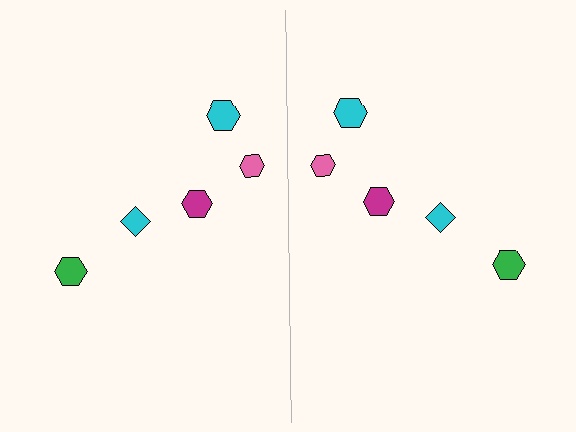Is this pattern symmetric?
Yes, this pattern has bilateral (reflection) symmetry.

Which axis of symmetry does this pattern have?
The pattern has a vertical axis of symmetry running through the center of the image.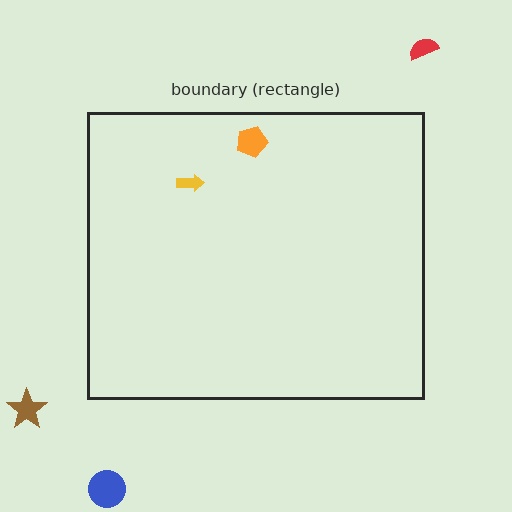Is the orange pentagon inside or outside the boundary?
Inside.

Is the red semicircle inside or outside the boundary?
Outside.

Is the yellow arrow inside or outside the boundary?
Inside.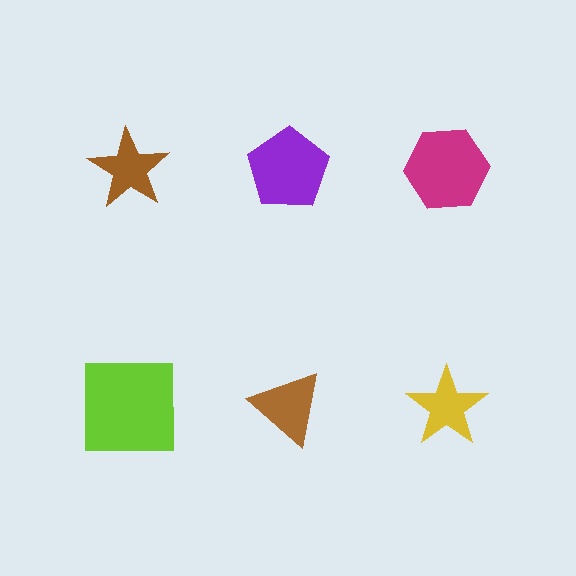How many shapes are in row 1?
3 shapes.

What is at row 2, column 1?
A lime square.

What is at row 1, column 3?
A magenta hexagon.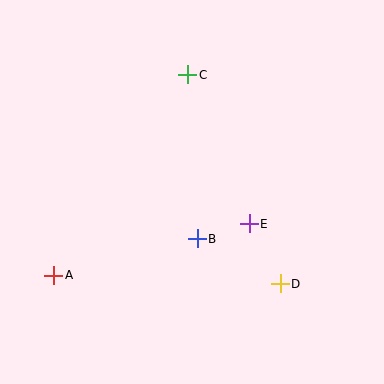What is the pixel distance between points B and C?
The distance between B and C is 165 pixels.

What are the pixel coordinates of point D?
Point D is at (280, 284).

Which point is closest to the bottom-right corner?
Point D is closest to the bottom-right corner.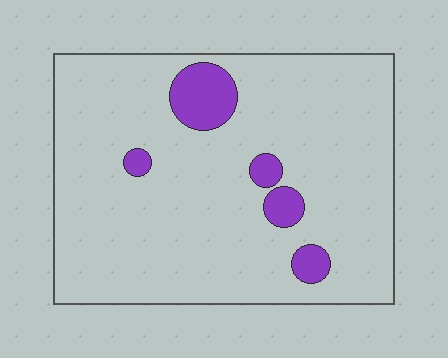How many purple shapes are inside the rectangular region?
5.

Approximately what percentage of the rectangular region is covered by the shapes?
Approximately 10%.